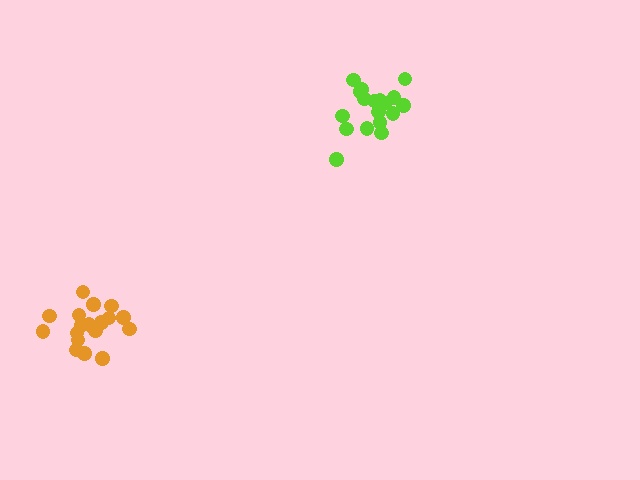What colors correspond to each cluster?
The clusters are colored: orange, lime.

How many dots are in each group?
Group 1: 18 dots, Group 2: 18 dots (36 total).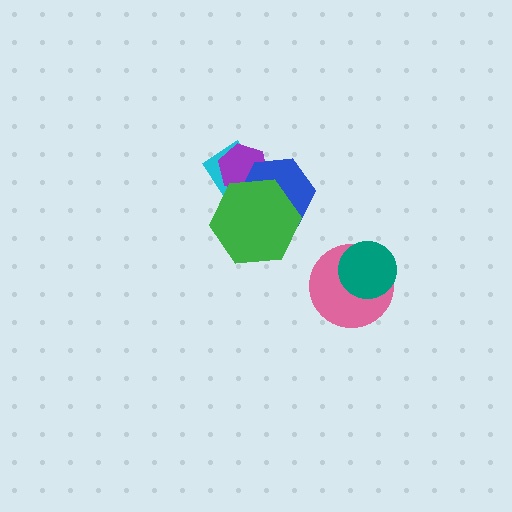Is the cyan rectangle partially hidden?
Yes, it is partially covered by another shape.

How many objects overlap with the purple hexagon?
3 objects overlap with the purple hexagon.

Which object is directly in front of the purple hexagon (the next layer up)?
The blue hexagon is directly in front of the purple hexagon.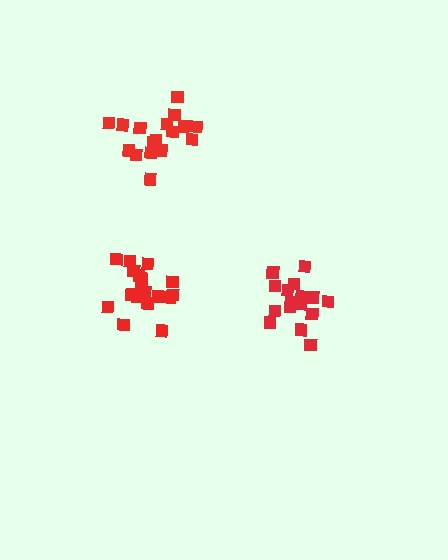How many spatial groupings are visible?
There are 3 spatial groupings.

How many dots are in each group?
Group 1: 19 dots, Group 2: 18 dots, Group 3: 16 dots (53 total).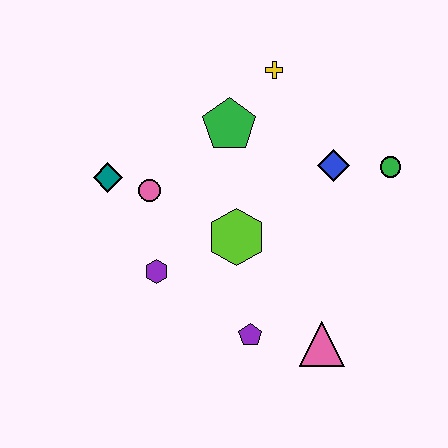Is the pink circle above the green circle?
No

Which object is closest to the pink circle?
The teal diamond is closest to the pink circle.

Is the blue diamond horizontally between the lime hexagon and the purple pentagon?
No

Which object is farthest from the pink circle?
The green circle is farthest from the pink circle.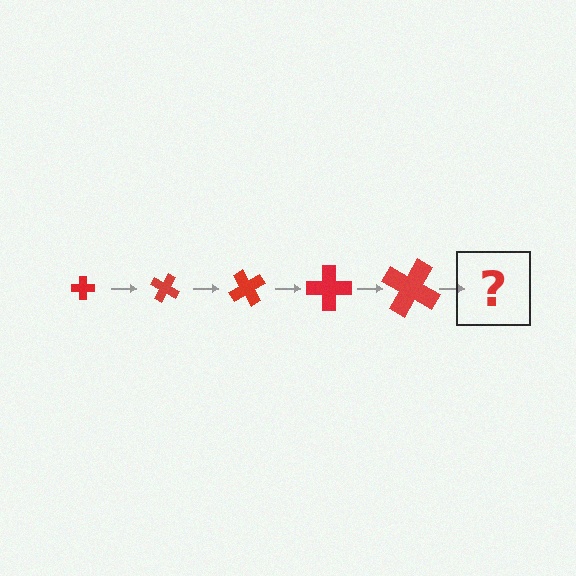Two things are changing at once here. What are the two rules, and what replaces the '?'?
The two rules are that the cross grows larger each step and it rotates 30 degrees each step. The '?' should be a cross, larger than the previous one and rotated 150 degrees from the start.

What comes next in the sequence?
The next element should be a cross, larger than the previous one and rotated 150 degrees from the start.